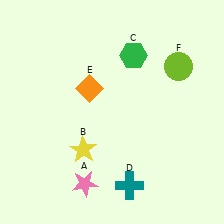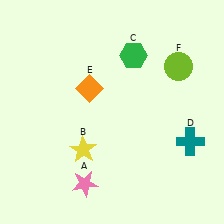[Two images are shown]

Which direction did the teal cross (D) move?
The teal cross (D) moved right.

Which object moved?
The teal cross (D) moved right.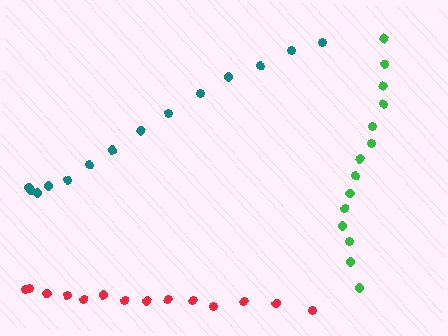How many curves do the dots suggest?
There are 3 distinct paths.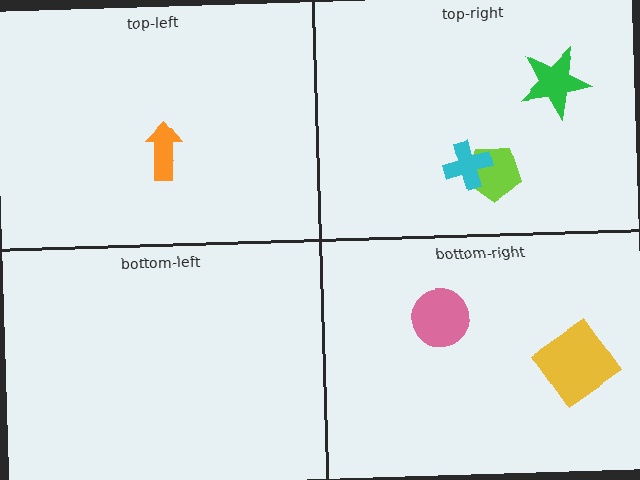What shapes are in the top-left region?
The orange arrow.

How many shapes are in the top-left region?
1.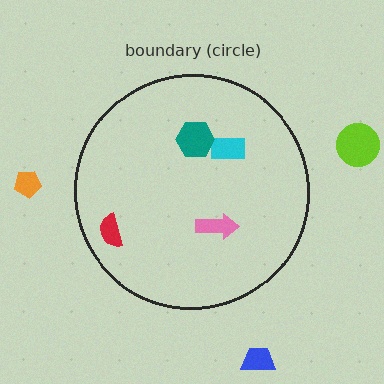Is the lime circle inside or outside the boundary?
Outside.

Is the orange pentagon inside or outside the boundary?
Outside.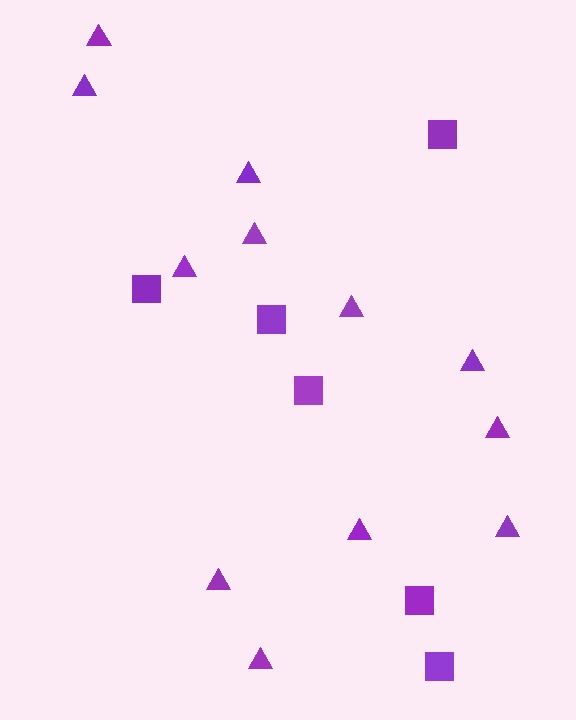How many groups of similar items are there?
There are 2 groups: one group of triangles (12) and one group of squares (6).